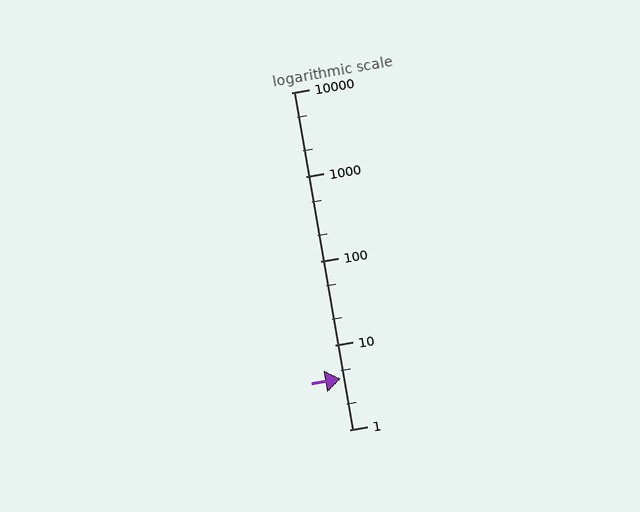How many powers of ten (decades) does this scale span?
The scale spans 4 decades, from 1 to 10000.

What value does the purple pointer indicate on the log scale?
The pointer indicates approximately 4.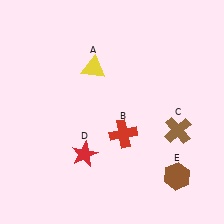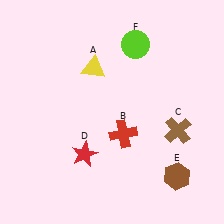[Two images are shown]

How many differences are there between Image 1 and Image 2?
There is 1 difference between the two images.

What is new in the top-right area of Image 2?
A lime circle (F) was added in the top-right area of Image 2.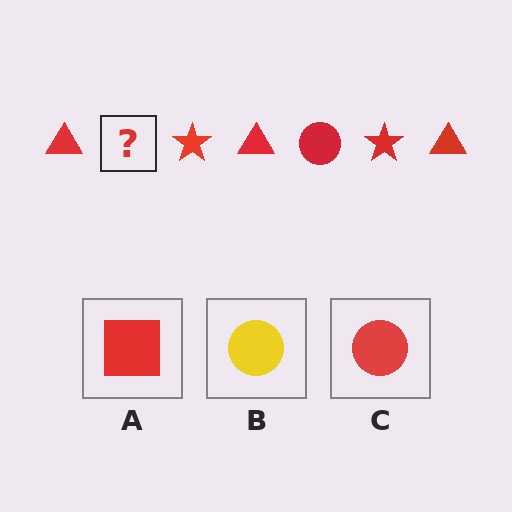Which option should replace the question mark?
Option C.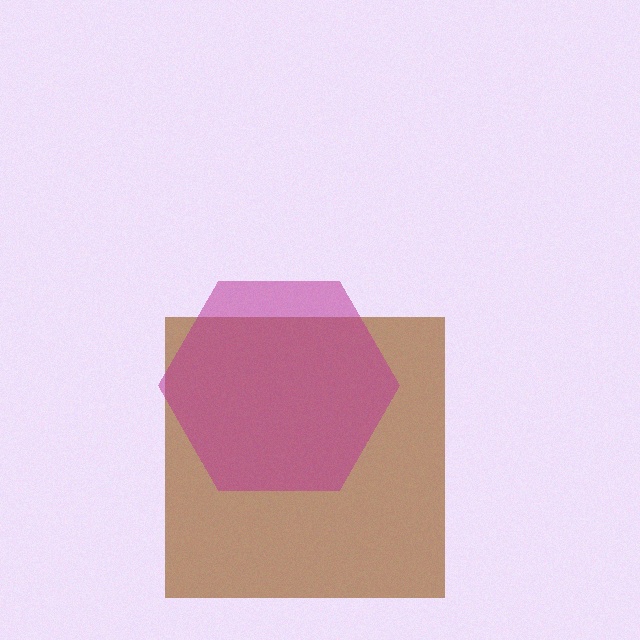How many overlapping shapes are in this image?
There are 2 overlapping shapes in the image.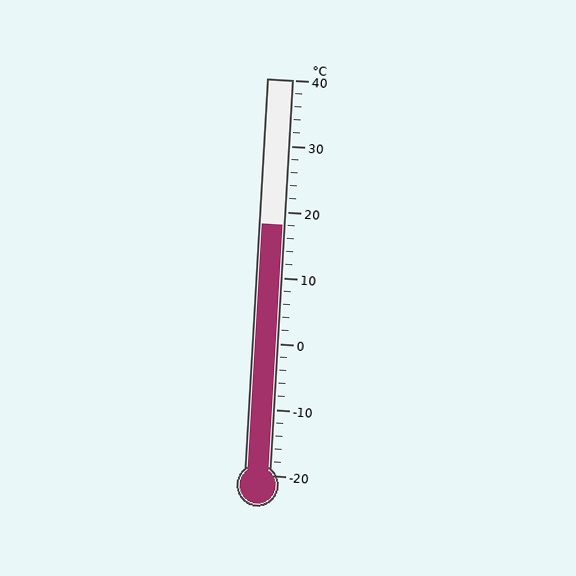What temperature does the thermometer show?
The thermometer shows approximately 18°C.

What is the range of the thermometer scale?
The thermometer scale ranges from -20°C to 40°C.